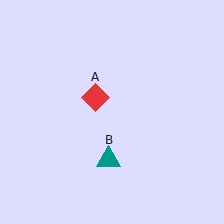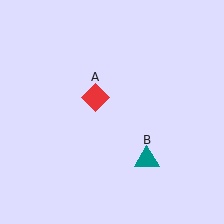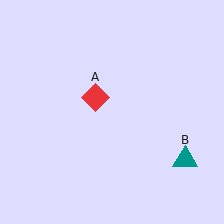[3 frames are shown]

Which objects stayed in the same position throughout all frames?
Red diamond (object A) remained stationary.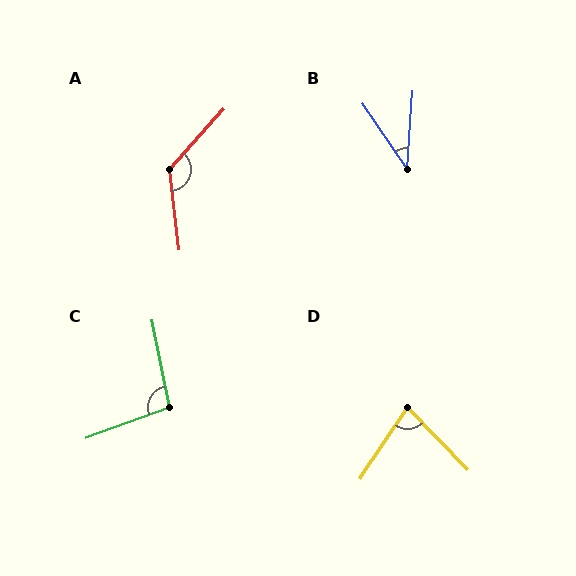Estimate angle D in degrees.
Approximately 78 degrees.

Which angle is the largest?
A, at approximately 132 degrees.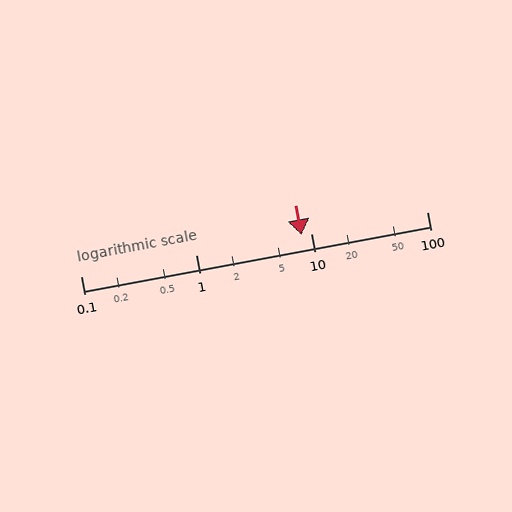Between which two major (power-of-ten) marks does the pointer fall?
The pointer is between 1 and 10.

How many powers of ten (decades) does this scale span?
The scale spans 3 decades, from 0.1 to 100.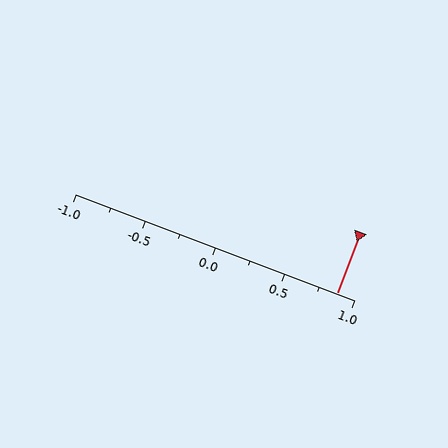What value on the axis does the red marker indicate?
The marker indicates approximately 0.88.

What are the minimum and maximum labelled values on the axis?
The axis runs from -1.0 to 1.0.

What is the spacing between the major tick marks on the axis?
The major ticks are spaced 0.5 apart.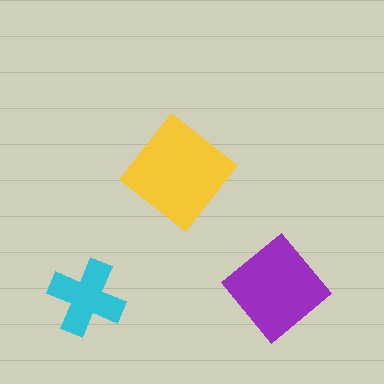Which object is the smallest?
The cyan cross.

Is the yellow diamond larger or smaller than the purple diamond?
Larger.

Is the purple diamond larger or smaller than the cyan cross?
Larger.